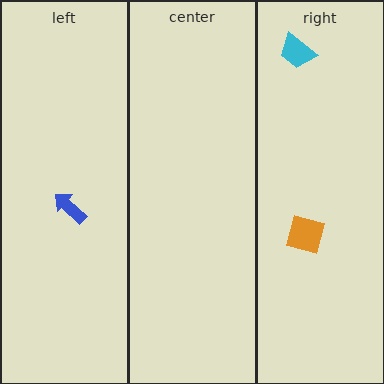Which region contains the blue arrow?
The left region.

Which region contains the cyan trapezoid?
The right region.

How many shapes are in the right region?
2.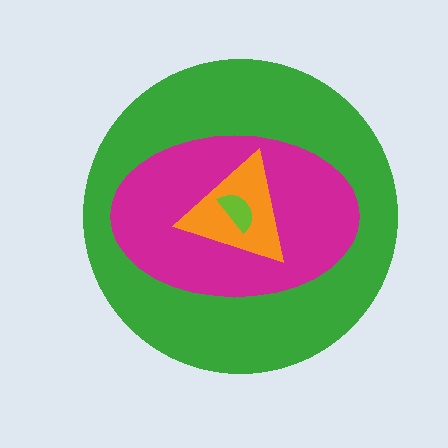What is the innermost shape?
The lime semicircle.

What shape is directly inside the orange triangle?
The lime semicircle.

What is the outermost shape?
The green circle.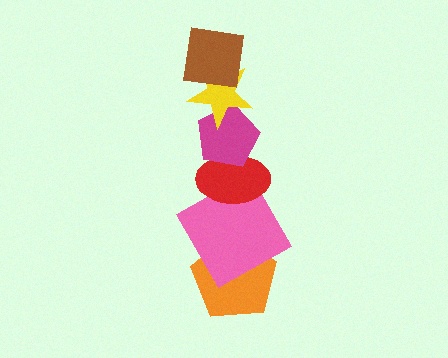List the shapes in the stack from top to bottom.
From top to bottom: the brown square, the yellow star, the magenta pentagon, the red ellipse, the pink square, the orange pentagon.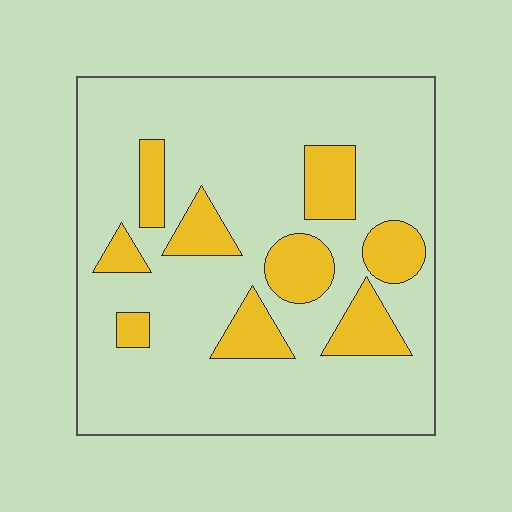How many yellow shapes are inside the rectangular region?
9.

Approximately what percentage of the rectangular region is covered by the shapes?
Approximately 20%.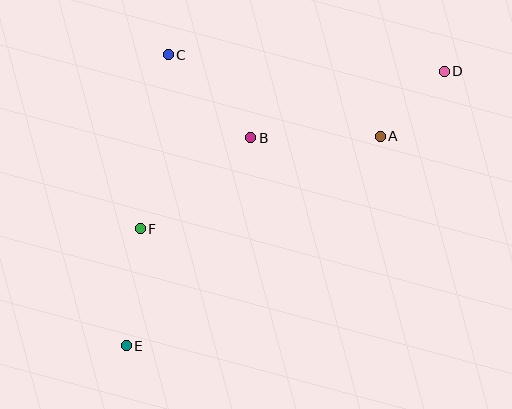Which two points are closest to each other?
Points A and D are closest to each other.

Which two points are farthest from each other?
Points D and E are farthest from each other.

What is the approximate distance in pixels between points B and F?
The distance between B and F is approximately 143 pixels.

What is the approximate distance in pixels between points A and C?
The distance between A and C is approximately 227 pixels.